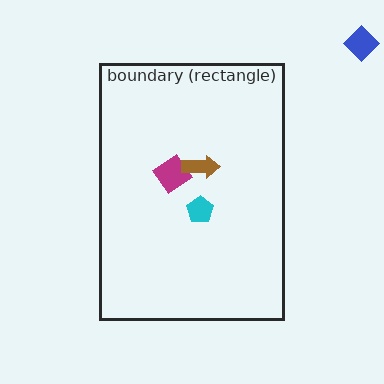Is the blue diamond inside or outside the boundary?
Outside.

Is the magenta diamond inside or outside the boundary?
Inside.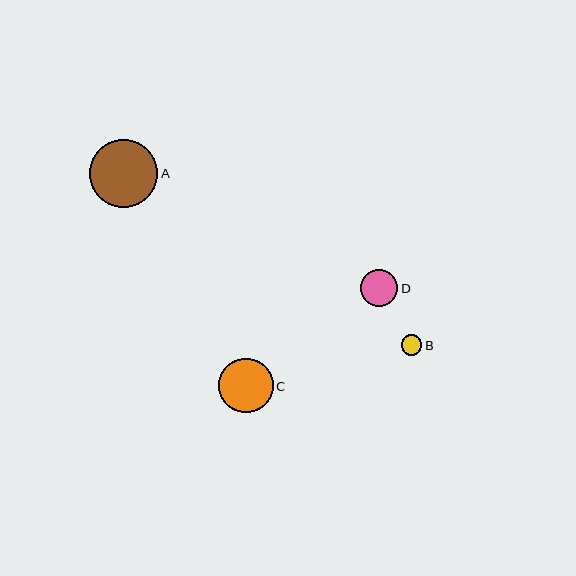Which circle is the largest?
Circle A is the largest with a size of approximately 68 pixels.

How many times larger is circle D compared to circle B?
Circle D is approximately 1.8 times the size of circle B.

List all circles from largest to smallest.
From largest to smallest: A, C, D, B.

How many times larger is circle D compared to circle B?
Circle D is approximately 1.8 times the size of circle B.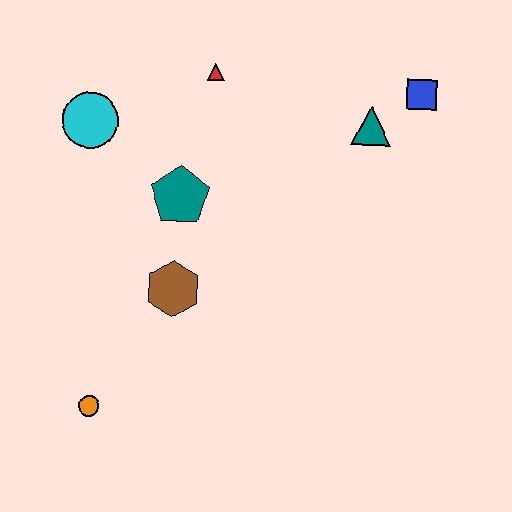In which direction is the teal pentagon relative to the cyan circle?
The teal pentagon is to the right of the cyan circle.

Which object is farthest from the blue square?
The orange circle is farthest from the blue square.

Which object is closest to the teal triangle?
The blue square is closest to the teal triangle.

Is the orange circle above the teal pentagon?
No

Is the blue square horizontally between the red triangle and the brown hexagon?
No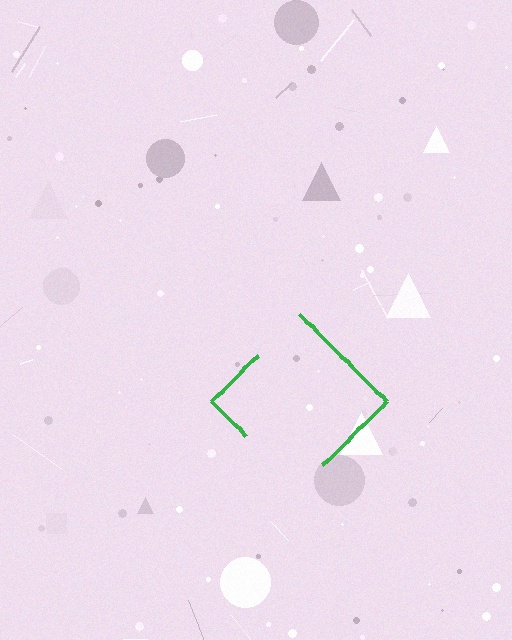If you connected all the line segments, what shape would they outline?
They would outline a diamond.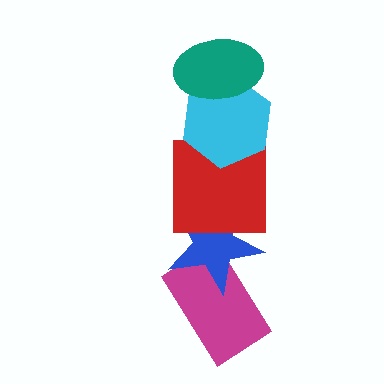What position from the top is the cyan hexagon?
The cyan hexagon is 2nd from the top.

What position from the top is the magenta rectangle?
The magenta rectangle is 5th from the top.